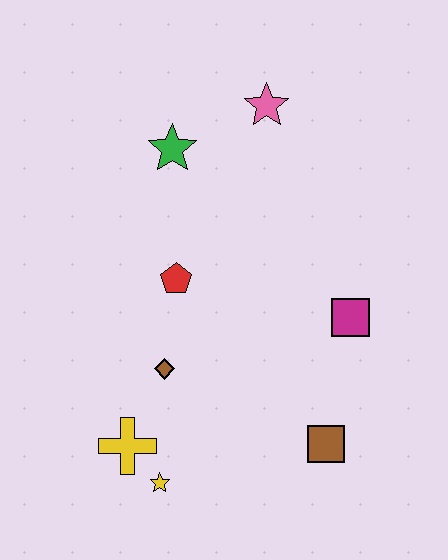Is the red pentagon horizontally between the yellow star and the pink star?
Yes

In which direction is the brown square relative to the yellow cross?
The brown square is to the right of the yellow cross.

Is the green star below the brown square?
No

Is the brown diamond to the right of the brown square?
No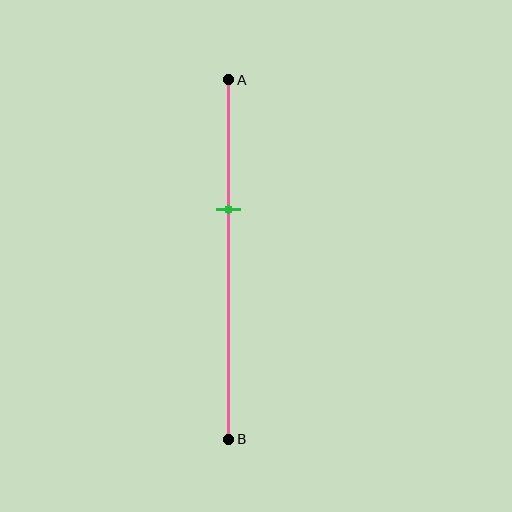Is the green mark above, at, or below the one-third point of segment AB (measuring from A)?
The green mark is approximately at the one-third point of segment AB.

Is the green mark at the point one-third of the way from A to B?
Yes, the mark is approximately at the one-third point.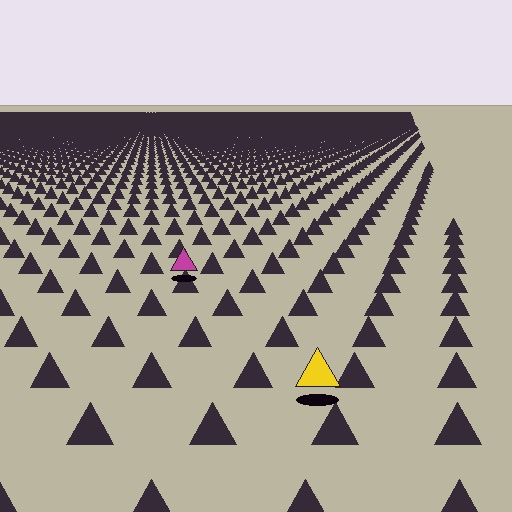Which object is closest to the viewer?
The yellow triangle is closest. The texture marks near it are larger and more spread out.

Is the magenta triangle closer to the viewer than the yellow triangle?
No. The yellow triangle is closer — you can tell from the texture gradient: the ground texture is coarser near it.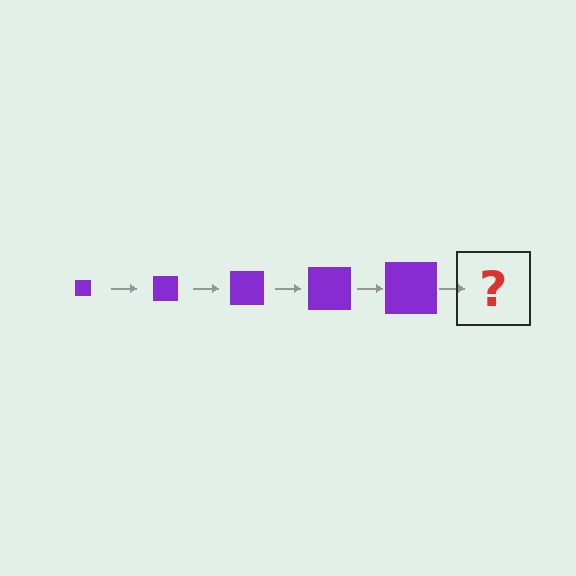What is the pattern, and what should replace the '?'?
The pattern is that the square gets progressively larger each step. The '?' should be a purple square, larger than the previous one.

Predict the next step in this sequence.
The next step is a purple square, larger than the previous one.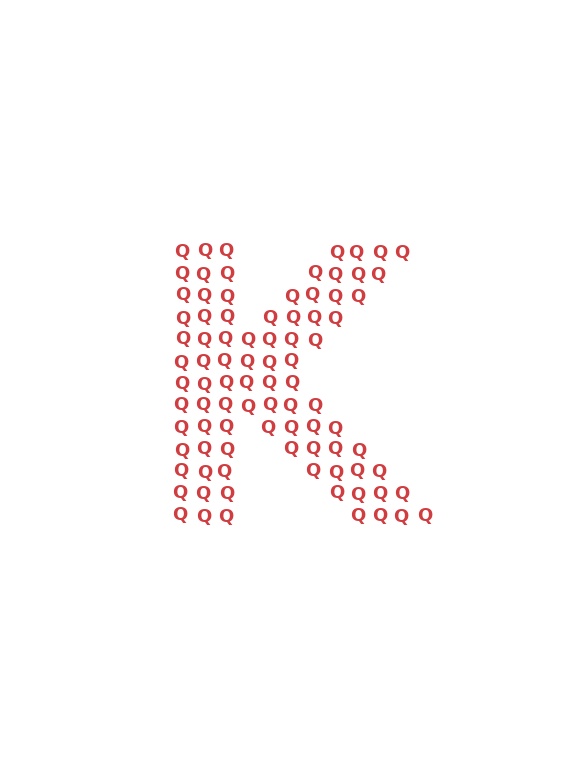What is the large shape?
The large shape is the letter K.